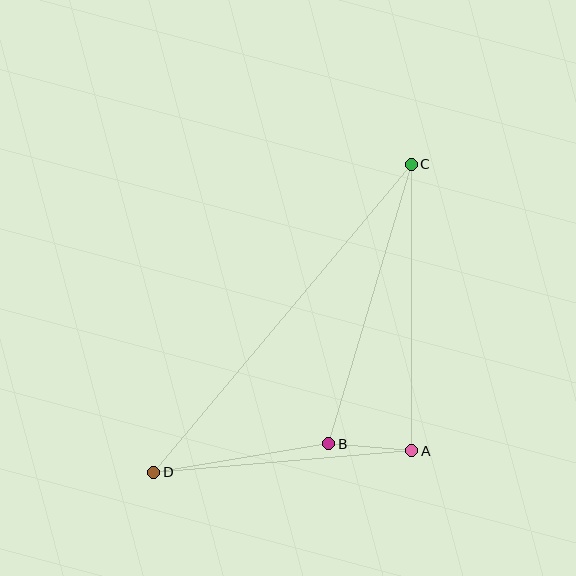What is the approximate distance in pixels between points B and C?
The distance between B and C is approximately 291 pixels.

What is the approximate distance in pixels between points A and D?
The distance between A and D is approximately 259 pixels.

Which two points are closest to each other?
Points A and B are closest to each other.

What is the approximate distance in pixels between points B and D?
The distance between B and D is approximately 178 pixels.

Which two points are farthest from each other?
Points C and D are farthest from each other.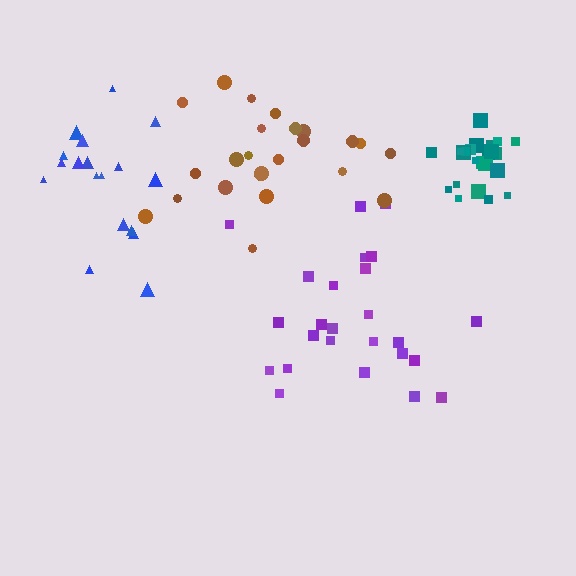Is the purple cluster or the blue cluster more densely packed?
Purple.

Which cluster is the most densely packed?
Teal.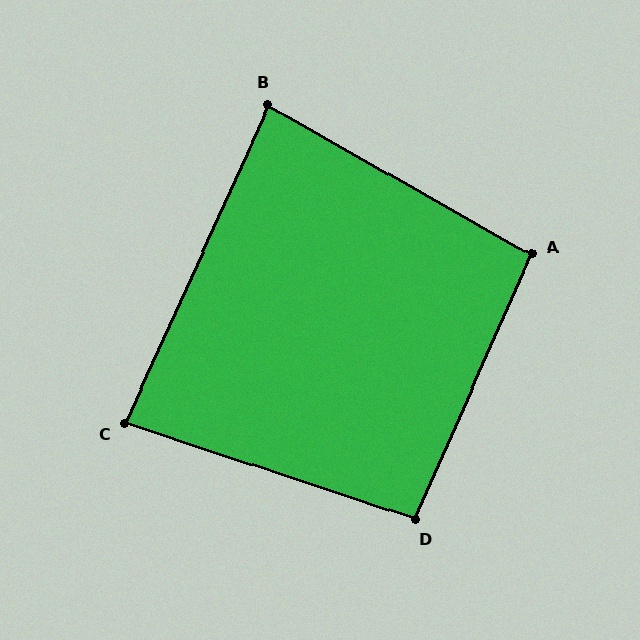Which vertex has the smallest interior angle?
C, at approximately 84 degrees.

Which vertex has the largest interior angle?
A, at approximately 96 degrees.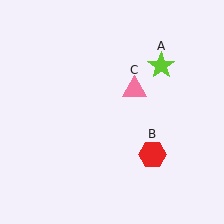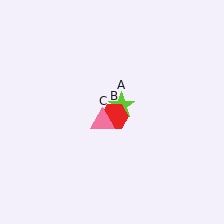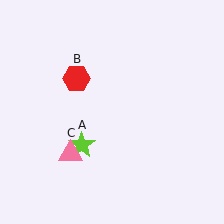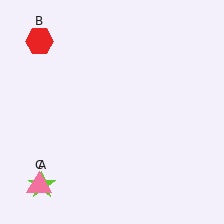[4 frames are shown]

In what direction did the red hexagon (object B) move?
The red hexagon (object B) moved up and to the left.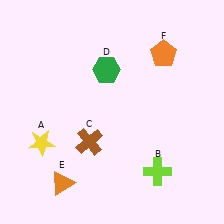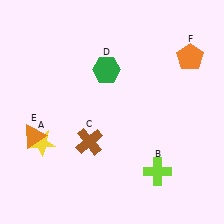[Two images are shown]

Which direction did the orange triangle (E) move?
The orange triangle (E) moved up.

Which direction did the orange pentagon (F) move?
The orange pentagon (F) moved right.